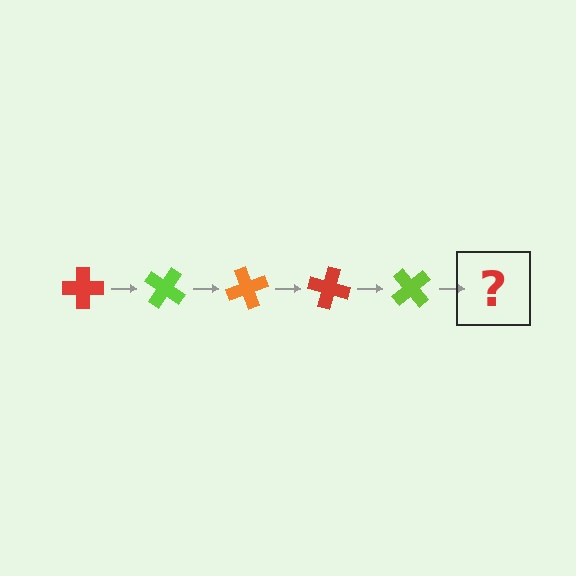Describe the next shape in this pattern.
It should be an orange cross, rotated 175 degrees from the start.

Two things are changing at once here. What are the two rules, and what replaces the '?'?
The two rules are that it rotates 35 degrees each step and the color cycles through red, lime, and orange. The '?' should be an orange cross, rotated 175 degrees from the start.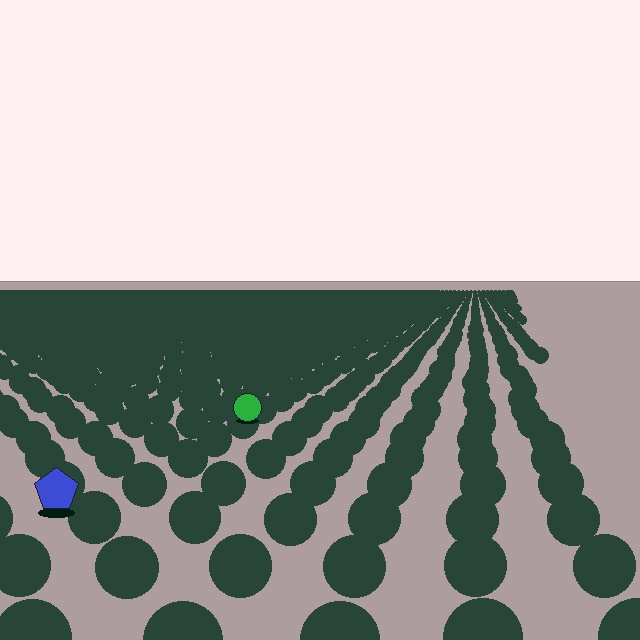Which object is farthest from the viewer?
The green circle is farthest from the viewer. It appears smaller and the ground texture around it is denser.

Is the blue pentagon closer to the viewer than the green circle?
Yes. The blue pentagon is closer — you can tell from the texture gradient: the ground texture is coarser near it.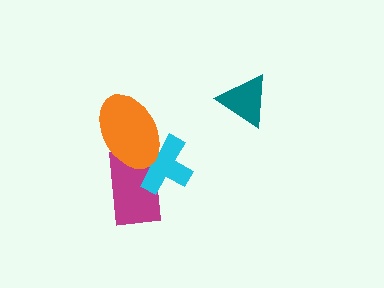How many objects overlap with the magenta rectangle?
2 objects overlap with the magenta rectangle.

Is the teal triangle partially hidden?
No, no other shape covers it.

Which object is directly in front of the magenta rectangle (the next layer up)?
The cyan cross is directly in front of the magenta rectangle.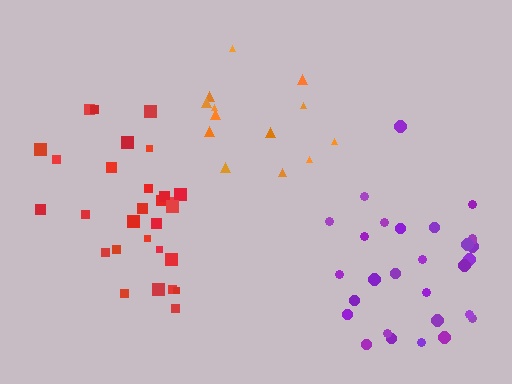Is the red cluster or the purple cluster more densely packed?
Red.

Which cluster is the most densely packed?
Red.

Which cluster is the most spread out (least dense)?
Orange.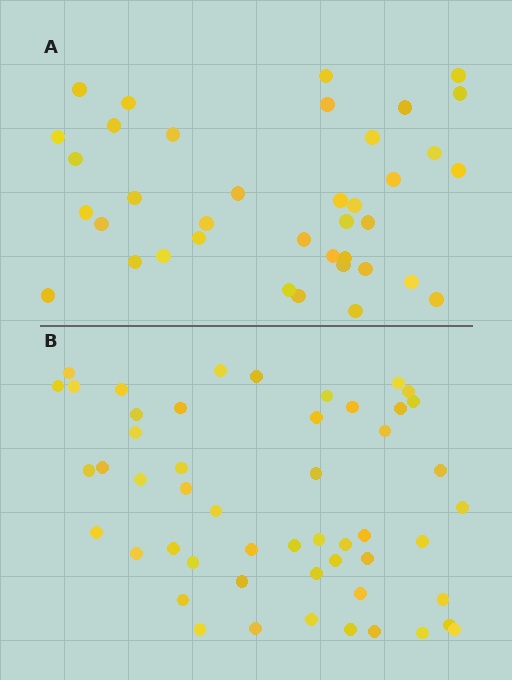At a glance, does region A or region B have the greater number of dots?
Region B (the bottom region) has more dots.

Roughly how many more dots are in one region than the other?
Region B has approximately 15 more dots than region A.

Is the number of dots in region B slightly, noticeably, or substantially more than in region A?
Region B has noticeably more, but not dramatically so. The ratio is roughly 1.3 to 1.